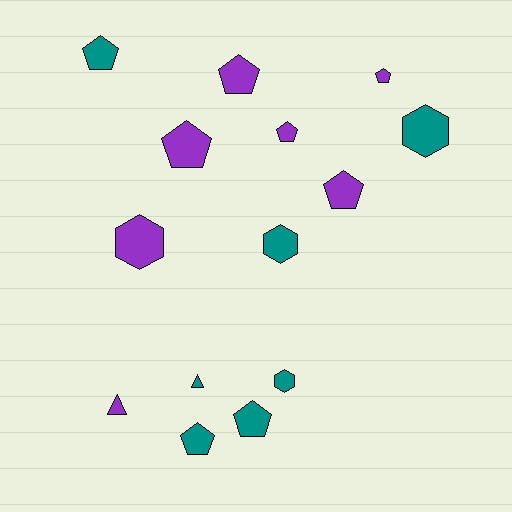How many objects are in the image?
There are 14 objects.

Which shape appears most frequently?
Pentagon, with 8 objects.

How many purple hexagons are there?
There is 1 purple hexagon.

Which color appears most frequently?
Teal, with 7 objects.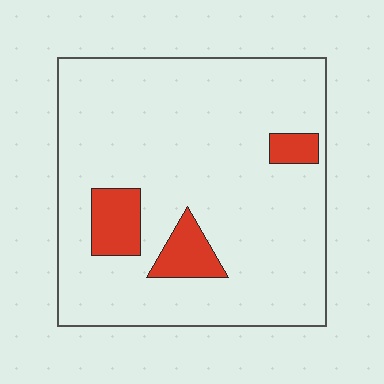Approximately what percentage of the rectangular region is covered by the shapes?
Approximately 10%.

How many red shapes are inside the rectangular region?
3.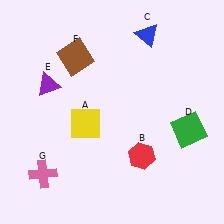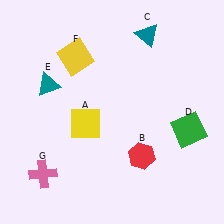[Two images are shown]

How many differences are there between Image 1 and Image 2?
There are 3 differences between the two images.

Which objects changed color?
C changed from blue to teal. E changed from purple to teal. F changed from brown to yellow.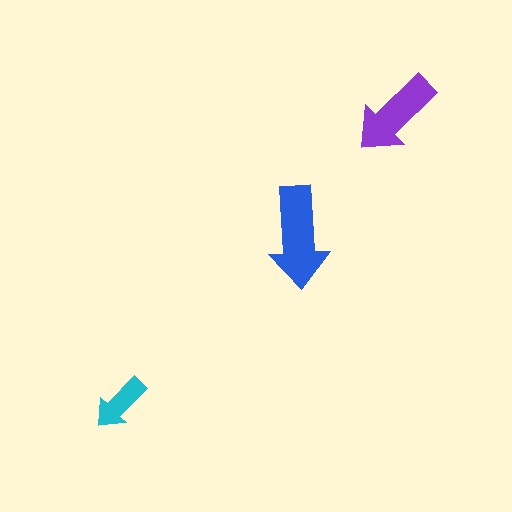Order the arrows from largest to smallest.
the blue one, the purple one, the cyan one.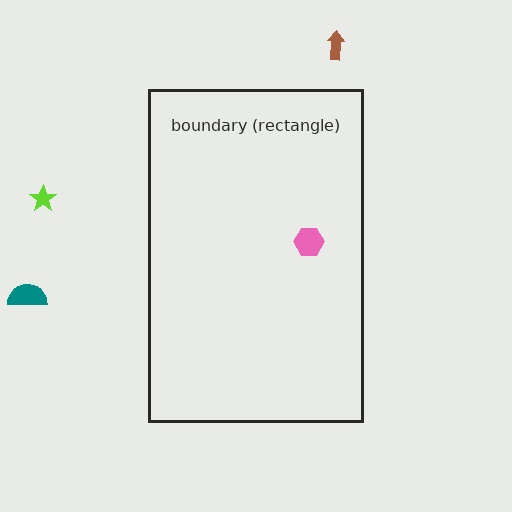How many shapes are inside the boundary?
1 inside, 3 outside.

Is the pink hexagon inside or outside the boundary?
Inside.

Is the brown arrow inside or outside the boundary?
Outside.